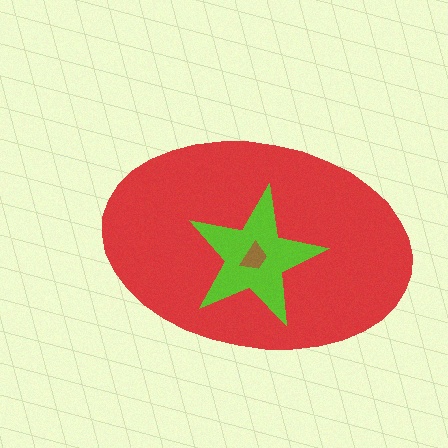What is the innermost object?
The brown trapezoid.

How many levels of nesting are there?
3.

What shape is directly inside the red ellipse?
The lime star.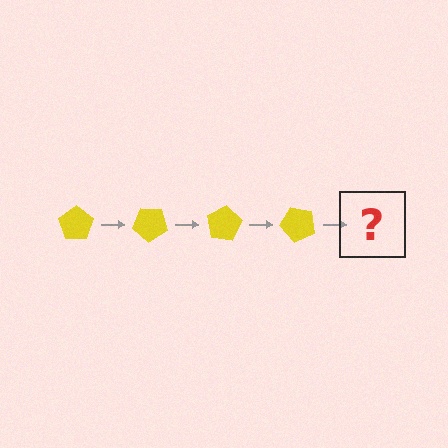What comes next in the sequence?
The next element should be a yellow pentagon rotated 160 degrees.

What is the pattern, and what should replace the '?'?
The pattern is that the pentagon rotates 40 degrees each step. The '?' should be a yellow pentagon rotated 160 degrees.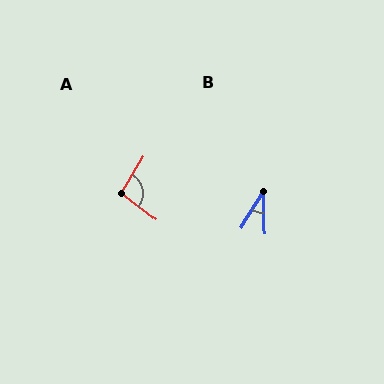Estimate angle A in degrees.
Approximately 96 degrees.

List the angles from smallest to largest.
B (32°), A (96°).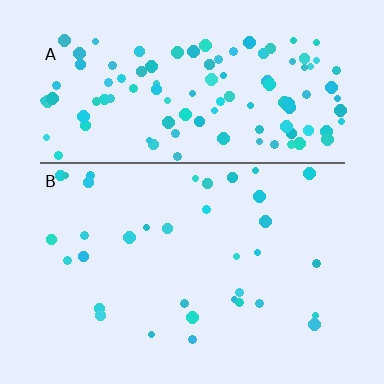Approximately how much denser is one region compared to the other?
Approximately 3.4× — region A over region B.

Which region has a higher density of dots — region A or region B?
A (the top).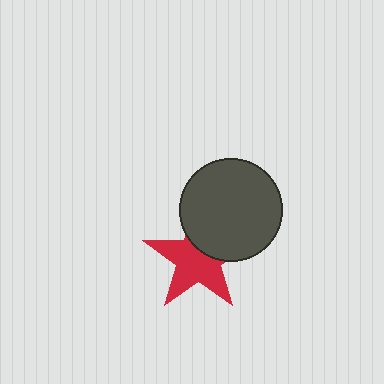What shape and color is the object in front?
The object in front is a dark gray circle.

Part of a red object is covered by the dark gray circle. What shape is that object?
It is a star.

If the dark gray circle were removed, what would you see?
You would see the complete red star.